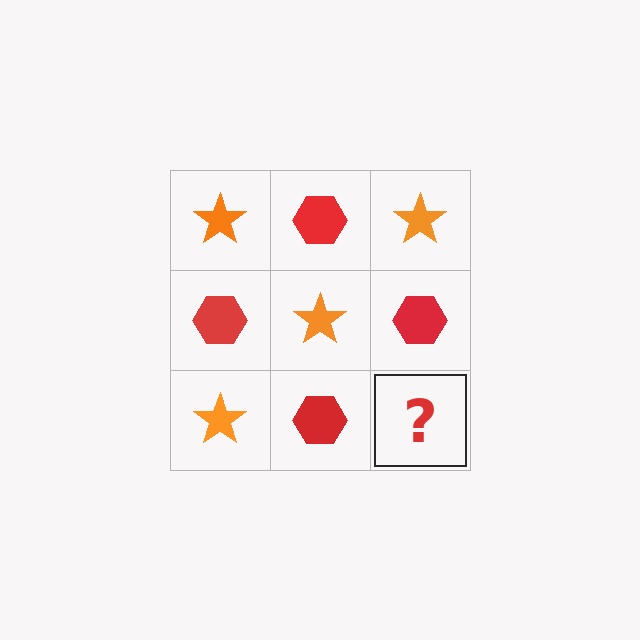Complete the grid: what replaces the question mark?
The question mark should be replaced with an orange star.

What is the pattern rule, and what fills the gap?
The rule is that it alternates orange star and red hexagon in a checkerboard pattern. The gap should be filled with an orange star.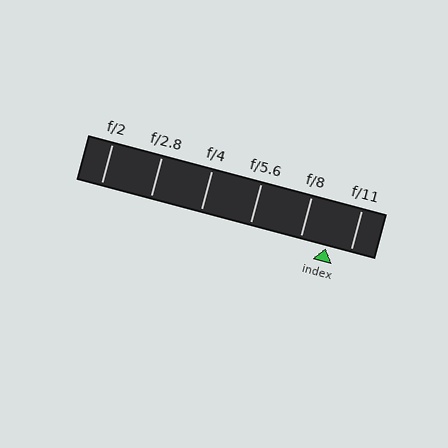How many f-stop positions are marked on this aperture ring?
There are 6 f-stop positions marked.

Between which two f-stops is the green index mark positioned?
The index mark is between f/8 and f/11.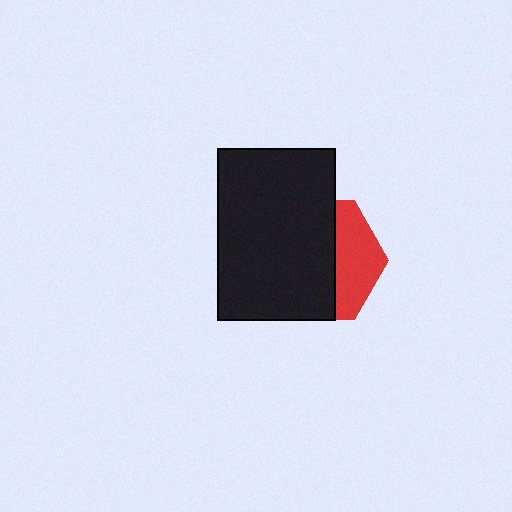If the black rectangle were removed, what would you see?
You would see the complete red hexagon.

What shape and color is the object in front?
The object in front is a black rectangle.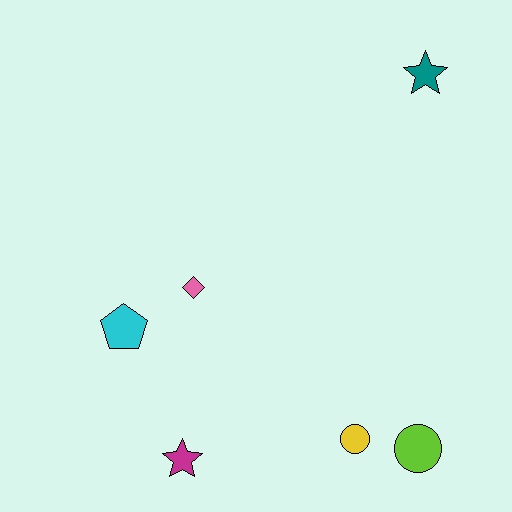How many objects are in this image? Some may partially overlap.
There are 6 objects.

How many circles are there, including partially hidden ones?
There are 2 circles.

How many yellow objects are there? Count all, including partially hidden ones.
There is 1 yellow object.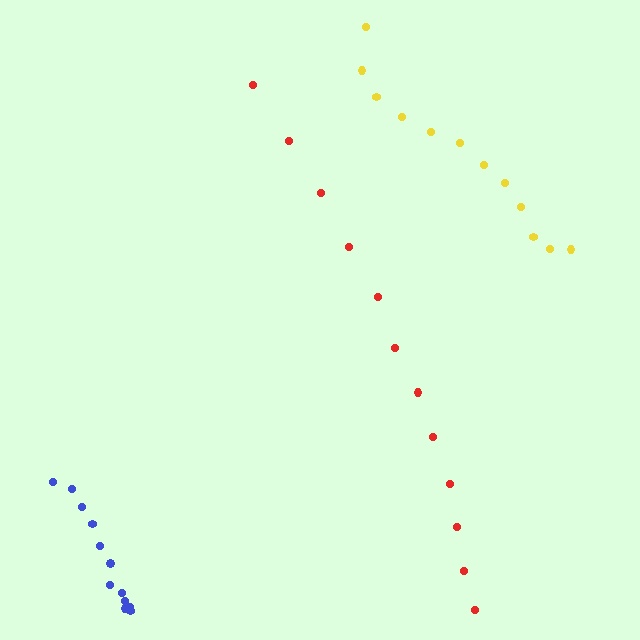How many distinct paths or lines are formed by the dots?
There are 3 distinct paths.